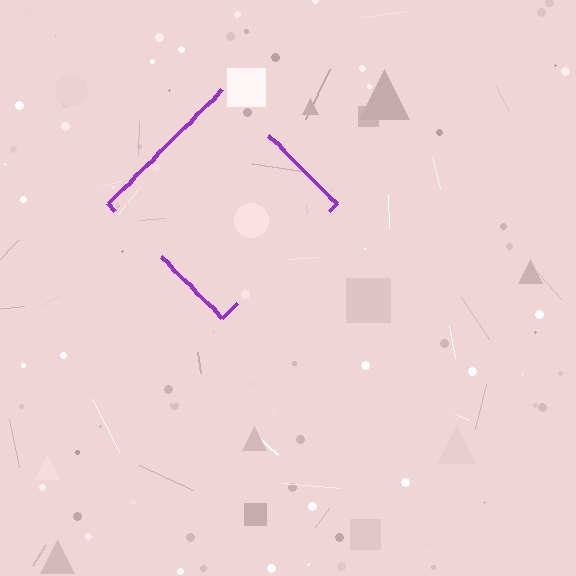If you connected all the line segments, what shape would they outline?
They would outline a diamond.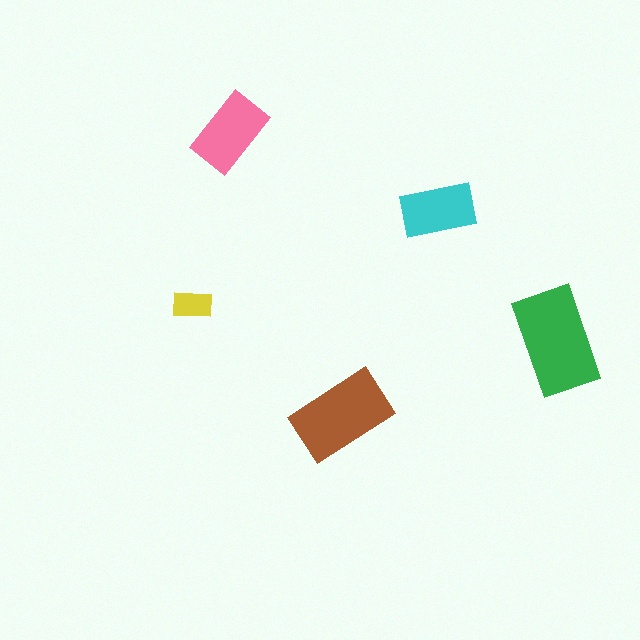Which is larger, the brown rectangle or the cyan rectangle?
The brown one.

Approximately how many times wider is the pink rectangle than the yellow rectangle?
About 2 times wider.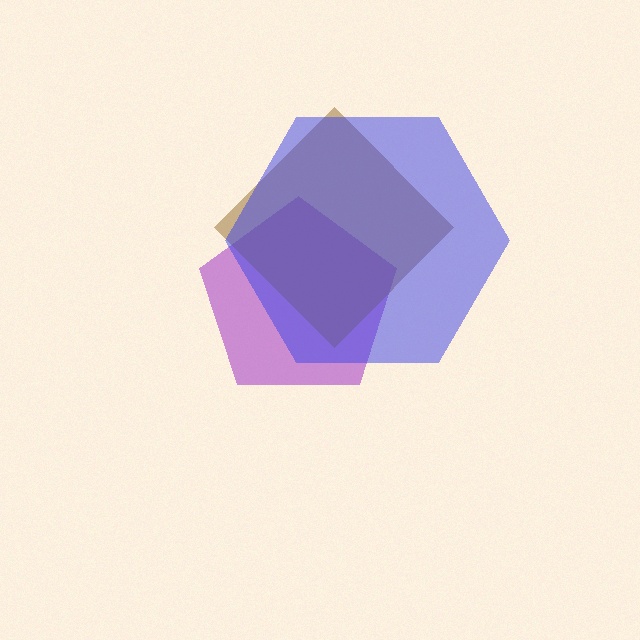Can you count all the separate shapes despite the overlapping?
Yes, there are 3 separate shapes.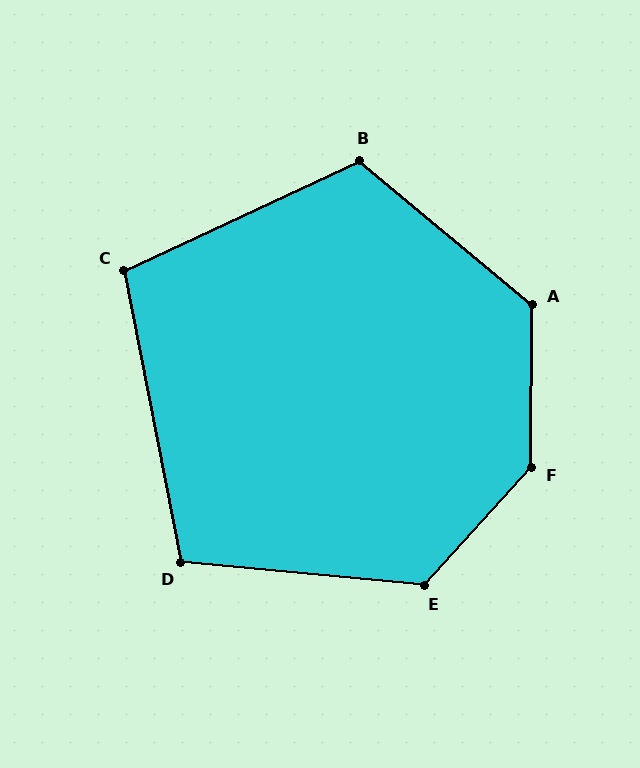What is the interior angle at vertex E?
Approximately 127 degrees (obtuse).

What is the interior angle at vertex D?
Approximately 106 degrees (obtuse).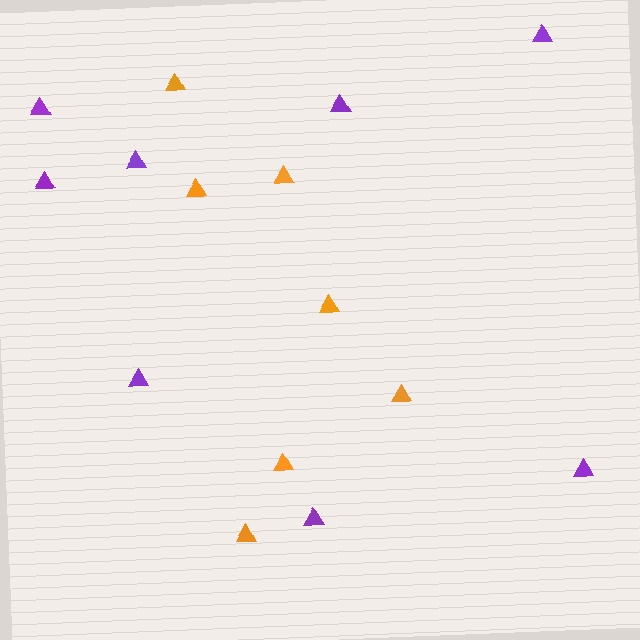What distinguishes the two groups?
There are 2 groups: one group of purple triangles (8) and one group of orange triangles (7).